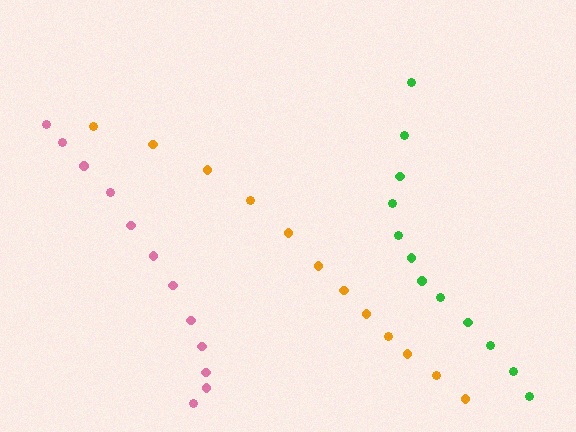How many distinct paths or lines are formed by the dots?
There are 3 distinct paths.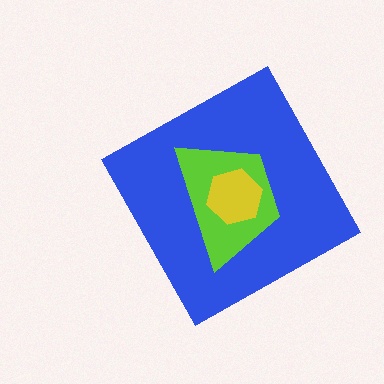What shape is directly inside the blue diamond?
The lime trapezoid.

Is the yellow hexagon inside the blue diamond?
Yes.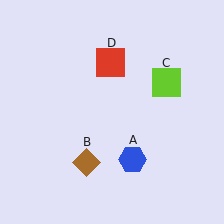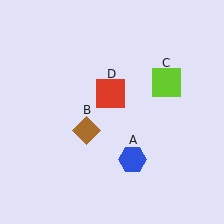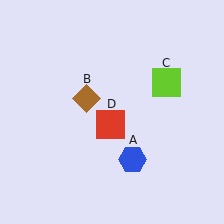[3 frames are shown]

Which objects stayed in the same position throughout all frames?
Blue hexagon (object A) and lime square (object C) remained stationary.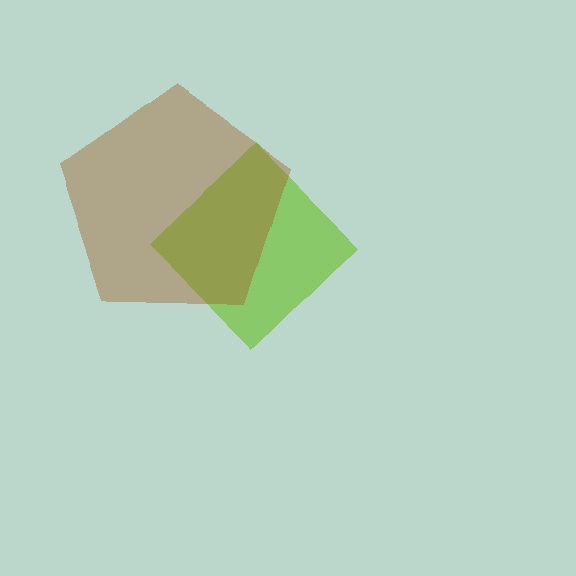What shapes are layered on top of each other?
The layered shapes are: a lime diamond, a brown pentagon.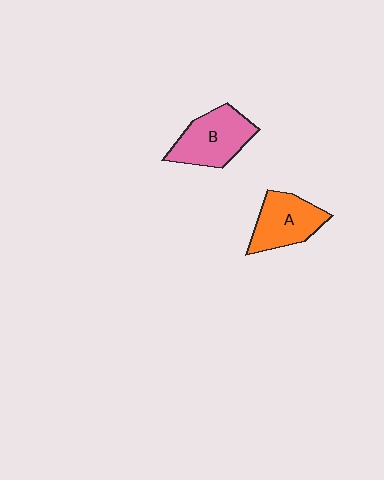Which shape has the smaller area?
Shape A (orange).